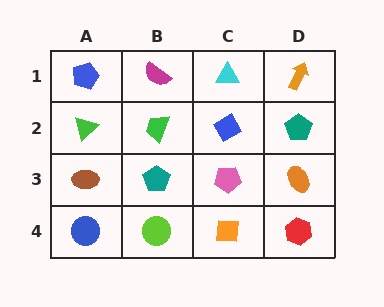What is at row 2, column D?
A teal pentagon.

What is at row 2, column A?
A green triangle.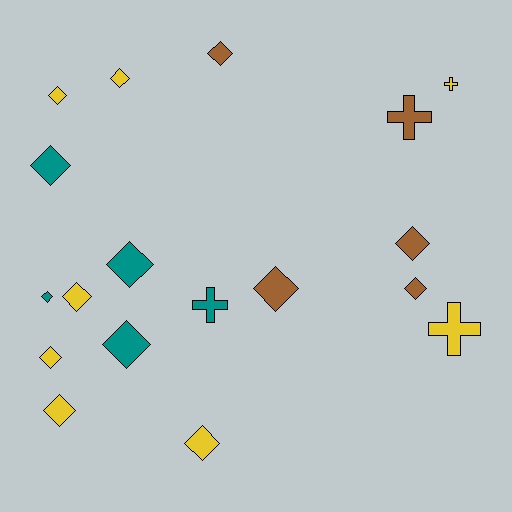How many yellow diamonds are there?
There are 6 yellow diamonds.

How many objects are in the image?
There are 18 objects.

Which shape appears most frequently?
Diamond, with 14 objects.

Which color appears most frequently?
Yellow, with 8 objects.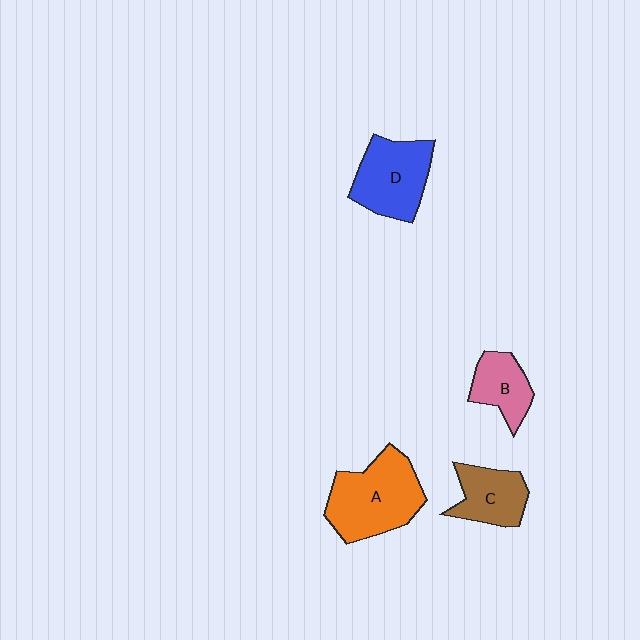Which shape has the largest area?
Shape A (orange).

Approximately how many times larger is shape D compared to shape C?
Approximately 1.4 times.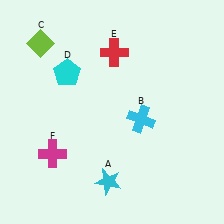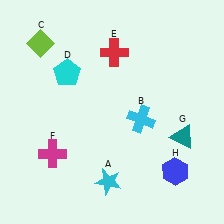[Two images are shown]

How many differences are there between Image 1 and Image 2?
There are 2 differences between the two images.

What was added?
A teal triangle (G), a blue hexagon (H) were added in Image 2.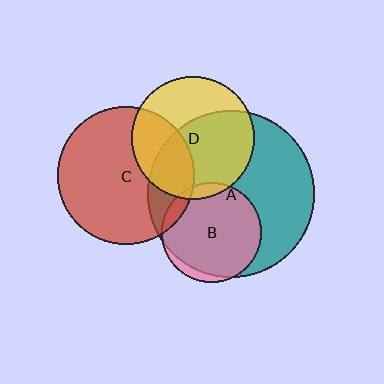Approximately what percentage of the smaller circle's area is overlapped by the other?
Approximately 60%.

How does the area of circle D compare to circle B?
Approximately 1.5 times.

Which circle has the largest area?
Circle A (teal).